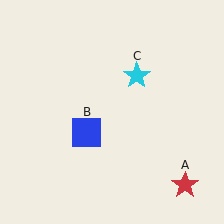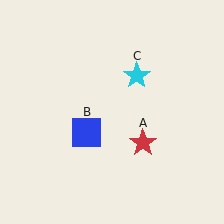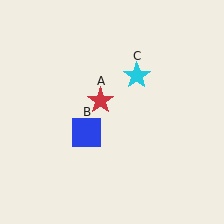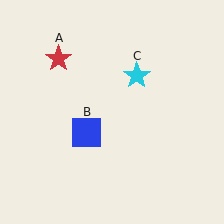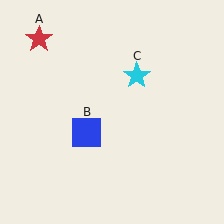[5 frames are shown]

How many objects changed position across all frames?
1 object changed position: red star (object A).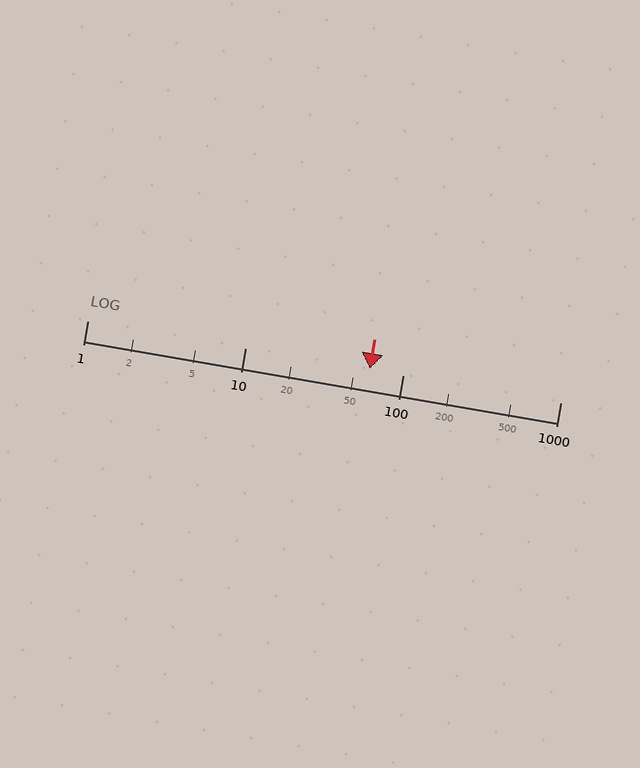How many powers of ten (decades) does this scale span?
The scale spans 3 decades, from 1 to 1000.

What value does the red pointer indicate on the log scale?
The pointer indicates approximately 62.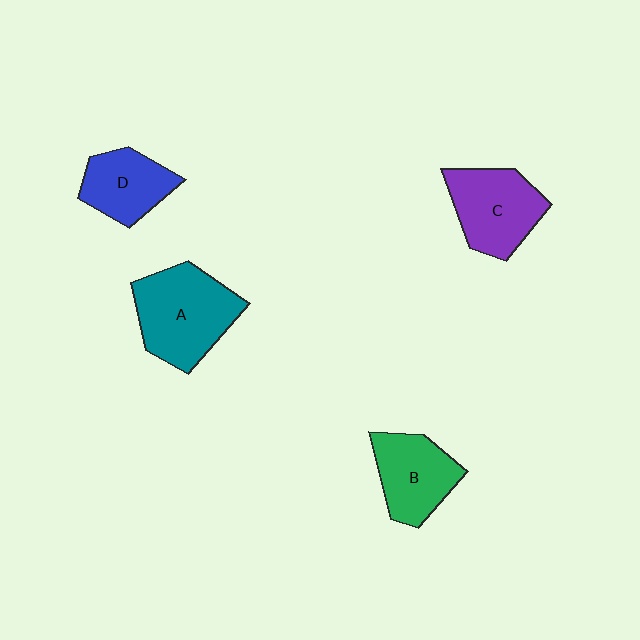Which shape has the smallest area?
Shape D (blue).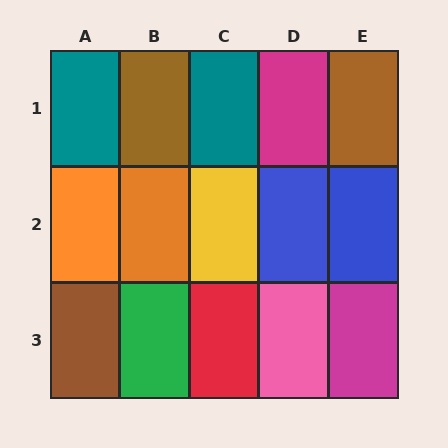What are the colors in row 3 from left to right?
Brown, green, red, pink, magenta.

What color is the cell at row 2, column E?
Blue.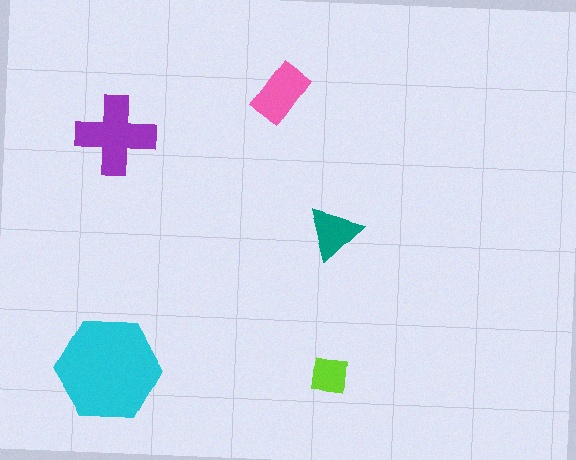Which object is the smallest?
The lime square.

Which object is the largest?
The cyan hexagon.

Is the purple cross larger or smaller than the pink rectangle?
Larger.